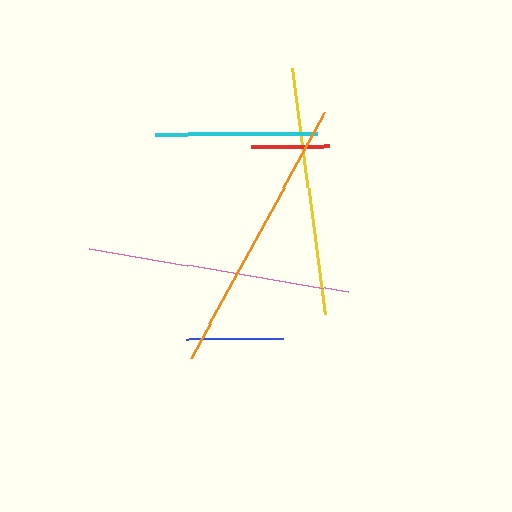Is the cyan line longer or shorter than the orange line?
The orange line is longer than the cyan line.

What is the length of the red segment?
The red segment is approximately 78 pixels long.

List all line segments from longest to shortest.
From longest to shortest: orange, pink, yellow, cyan, blue, red.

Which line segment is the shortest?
The red line is the shortest at approximately 78 pixels.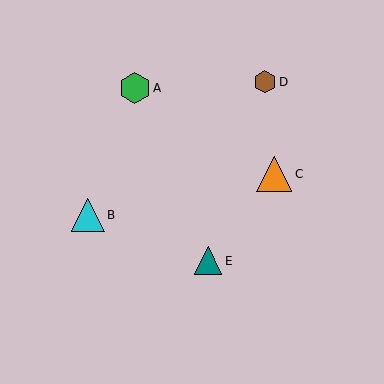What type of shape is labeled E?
Shape E is a teal triangle.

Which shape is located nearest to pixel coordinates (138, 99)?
The green hexagon (labeled A) at (135, 88) is nearest to that location.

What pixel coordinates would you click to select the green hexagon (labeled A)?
Click at (135, 88) to select the green hexagon A.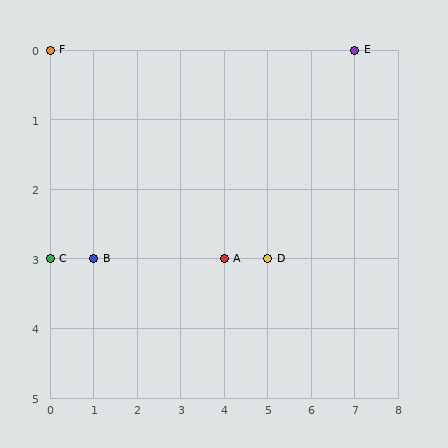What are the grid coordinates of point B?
Point B is at grid coordinates (1, 3).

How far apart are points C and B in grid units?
Points C and B are 1 column apart.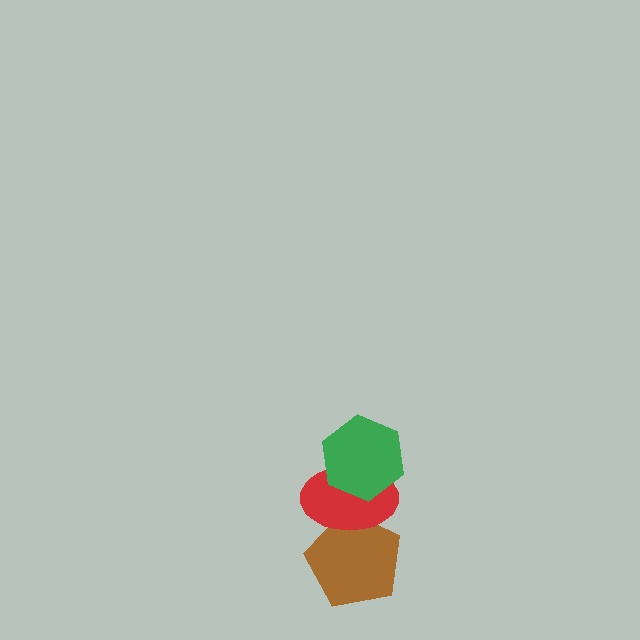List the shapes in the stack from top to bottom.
From top to bottom: the green hexagon, the red ellipse, the brown pentagon.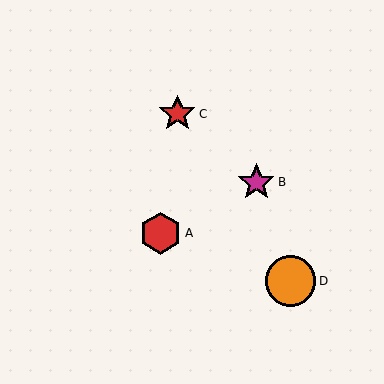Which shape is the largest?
The orange circle (labeled D) is the largest.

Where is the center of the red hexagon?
The center of the red hexagon is at (160, 233).